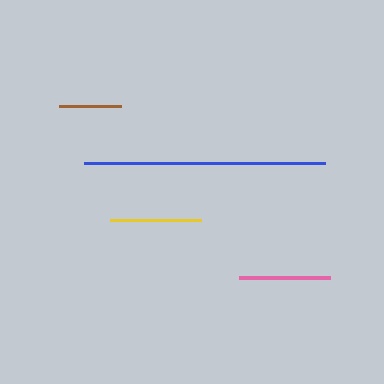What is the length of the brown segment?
The brown segment is approximately 62 pixels long.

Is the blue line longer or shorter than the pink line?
The blue line is longer than the pink line.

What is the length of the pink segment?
The pink segment is approximately 91 pixels long.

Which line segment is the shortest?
The brown line is the shortest at approximately 62 pixels.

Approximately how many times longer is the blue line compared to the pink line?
The blue line is approximately 2.7 times the length of the pink line.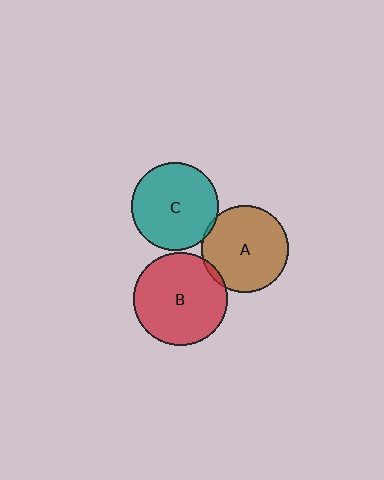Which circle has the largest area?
Circle B (red).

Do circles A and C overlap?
Yes.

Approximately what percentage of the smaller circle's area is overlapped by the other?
Approximately 5%.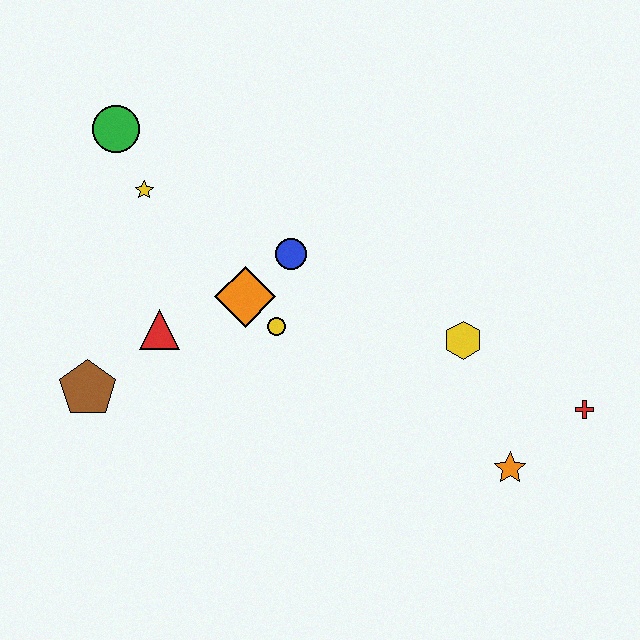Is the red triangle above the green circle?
No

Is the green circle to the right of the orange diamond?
No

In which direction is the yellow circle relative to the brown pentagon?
The yellow circle is to the right of the brown pentagon.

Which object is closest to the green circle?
The yellow star is closest to the green circle.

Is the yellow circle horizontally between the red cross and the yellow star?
Yes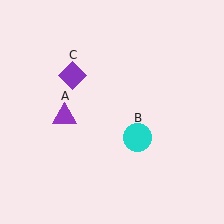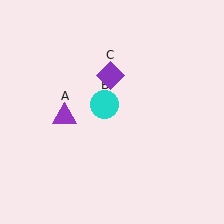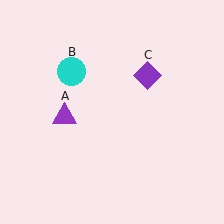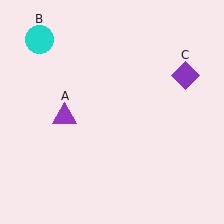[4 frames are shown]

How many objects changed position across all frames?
2 objects changed position: cyan circle (object B), purple diamond (object C).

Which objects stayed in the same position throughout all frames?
Purple triangle (object A) remained stationary.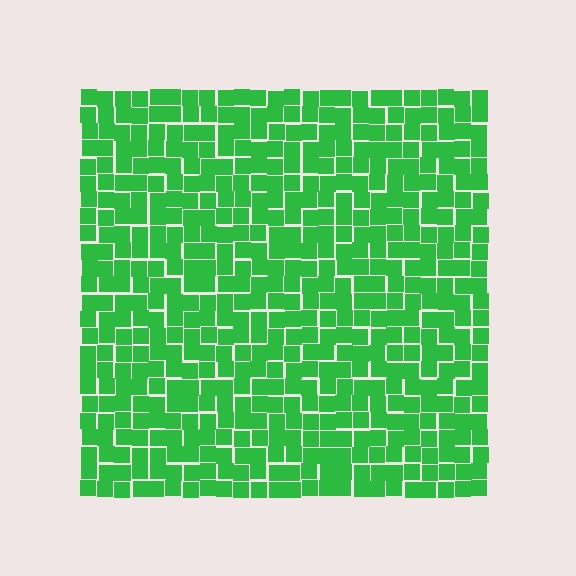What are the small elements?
The small elements are squares.